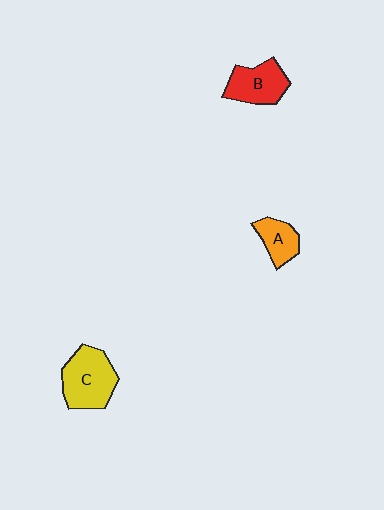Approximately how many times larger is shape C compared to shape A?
Approximately 1.9 times.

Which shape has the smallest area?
Shape A (orange).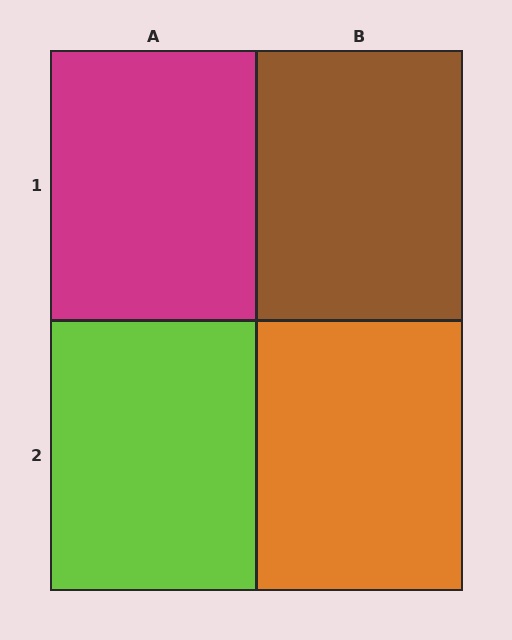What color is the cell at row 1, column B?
Brown.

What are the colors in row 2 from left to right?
Lime, orange.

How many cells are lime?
1 cell is lime.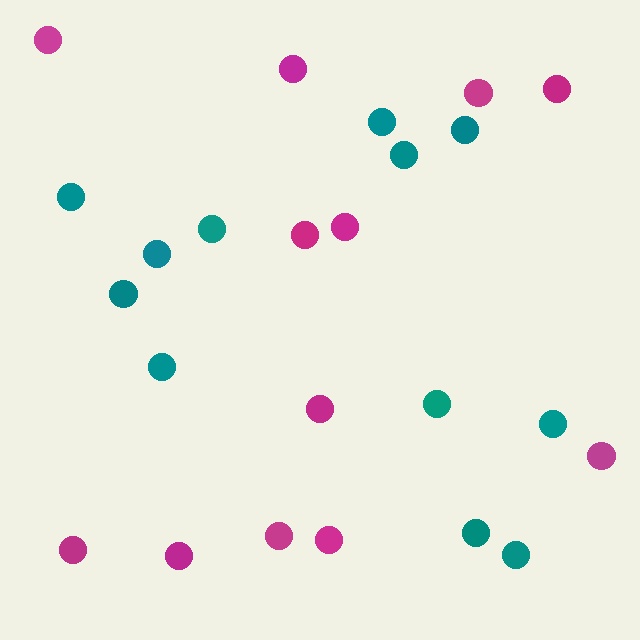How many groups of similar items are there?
There are 2 groups: one group of magenta circles (12) and one group of teal circles (12).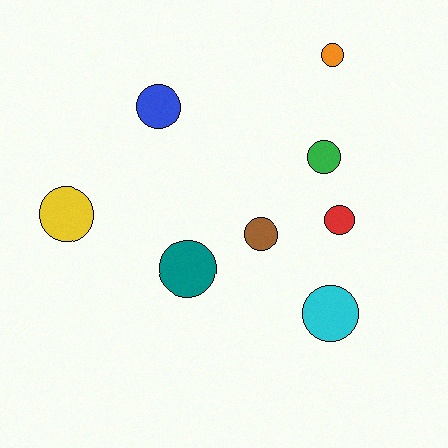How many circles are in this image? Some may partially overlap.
There are 8 circles.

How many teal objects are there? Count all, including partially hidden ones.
There is 1 teal object.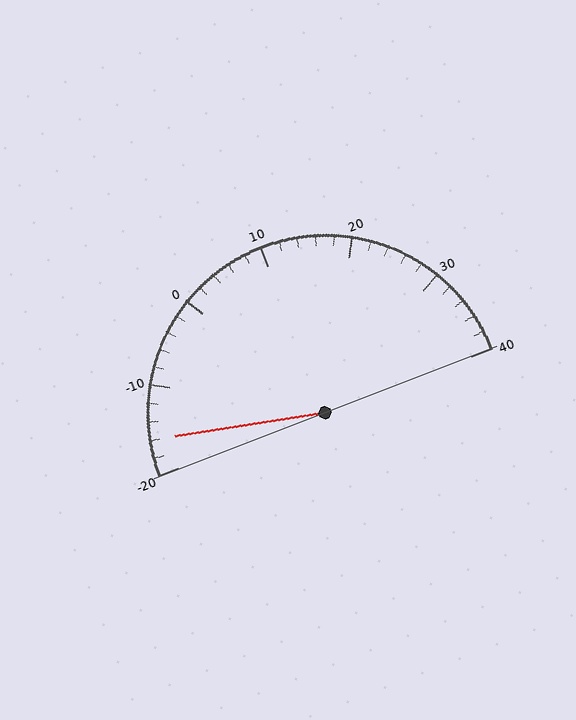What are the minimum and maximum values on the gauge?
The gauge ranges from -20 to 40.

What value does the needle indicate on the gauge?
The needle indicates approximately -16.